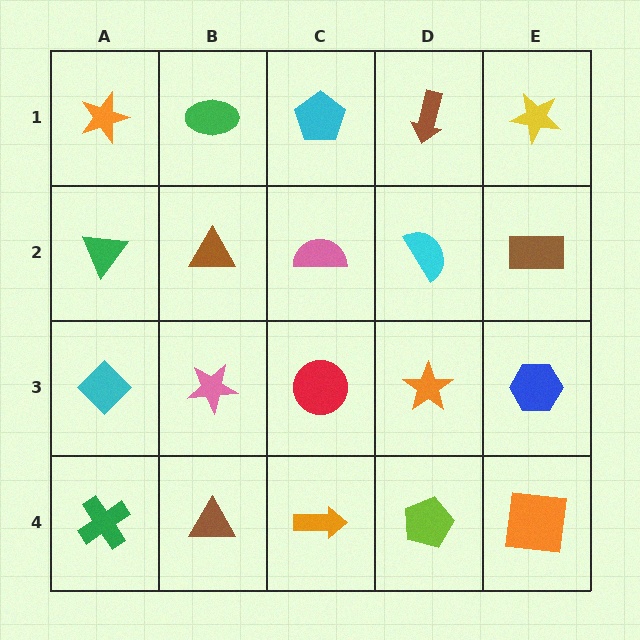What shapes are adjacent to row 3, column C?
A pink semicircle (row 2, column C), an orange arrow (row 4, column C), a pink star (row 3, column B), an orange star (row 3, column D).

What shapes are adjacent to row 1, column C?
A pink semicircle (row 2, column C), a green ellipse (row 1, column B), a brown arrow (row 1, column D).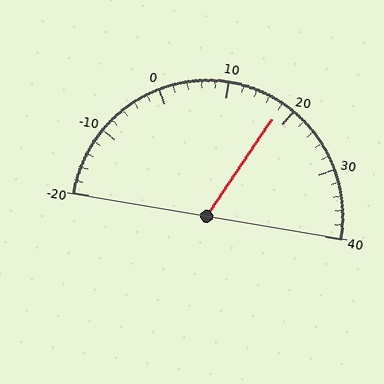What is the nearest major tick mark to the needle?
The nearest major tick mark is 20.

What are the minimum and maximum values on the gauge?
The gauge ranges from -20 to 40.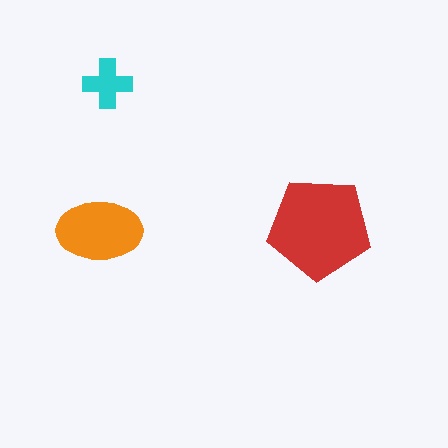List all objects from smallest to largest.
The cyan cross, the orange ellipse, the red pentagon.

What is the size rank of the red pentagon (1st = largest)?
1st.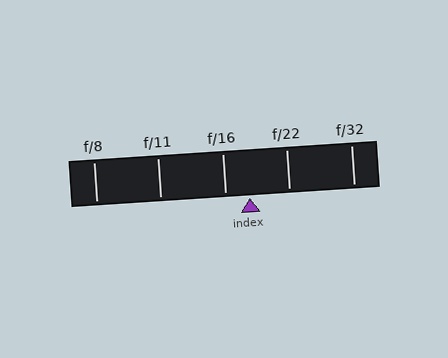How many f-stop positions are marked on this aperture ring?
There are 5 f-stop positions marked.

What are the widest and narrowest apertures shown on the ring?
The widest aperture shown is f/8 and the narrowest is f/32.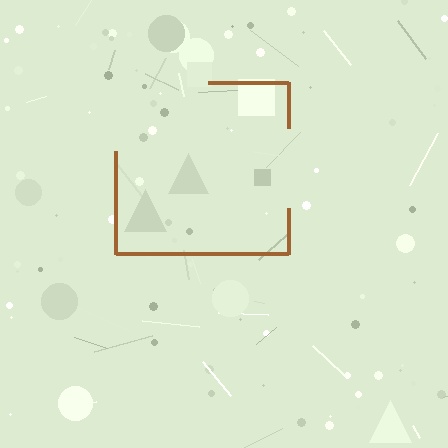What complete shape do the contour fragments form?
The contour fragments form a square.